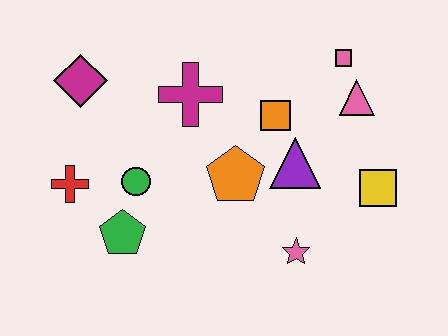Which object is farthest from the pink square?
The red cross is farthest from the pink square.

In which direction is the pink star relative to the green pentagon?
The pink star is to the right of the green pentagon.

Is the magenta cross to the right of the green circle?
Yes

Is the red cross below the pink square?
Yes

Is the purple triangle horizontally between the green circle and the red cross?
No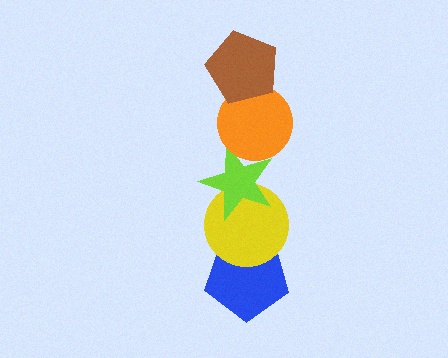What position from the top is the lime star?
The lime star is 3rd from the top.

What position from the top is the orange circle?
The orange circle is 2nd from the top.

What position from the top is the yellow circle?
The yellow circle is 4th from the top.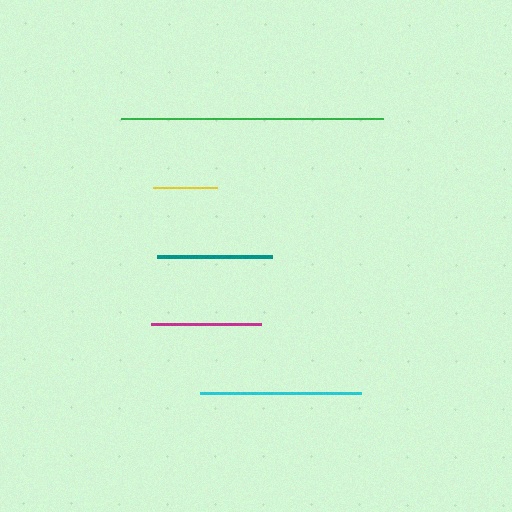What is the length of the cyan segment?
The cyan segment is approximately 161 pixels long.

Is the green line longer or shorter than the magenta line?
The green line is longer than the magenta line.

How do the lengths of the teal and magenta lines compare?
The teal and magenta lines are approximately the same length.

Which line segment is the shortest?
The yellow line is the shortest at approximately 63 pixels.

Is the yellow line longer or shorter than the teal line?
The teal line is longer than the yellow line.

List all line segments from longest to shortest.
From longest to shortest: green, cyan, teal, magenta, yellow.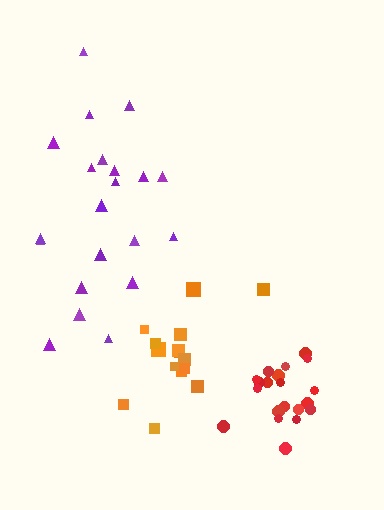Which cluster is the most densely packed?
Red.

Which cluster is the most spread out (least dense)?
Purple.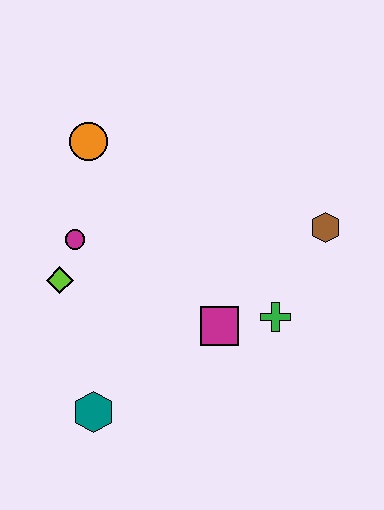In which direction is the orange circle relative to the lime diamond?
The orange circle is above the lime diamond.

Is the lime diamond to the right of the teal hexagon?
No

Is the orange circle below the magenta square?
No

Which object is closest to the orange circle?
The magenta circle is closest to the orange circle.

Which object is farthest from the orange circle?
The teal hexagon is farthest from the orange circle.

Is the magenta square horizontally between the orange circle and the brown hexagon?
Yes